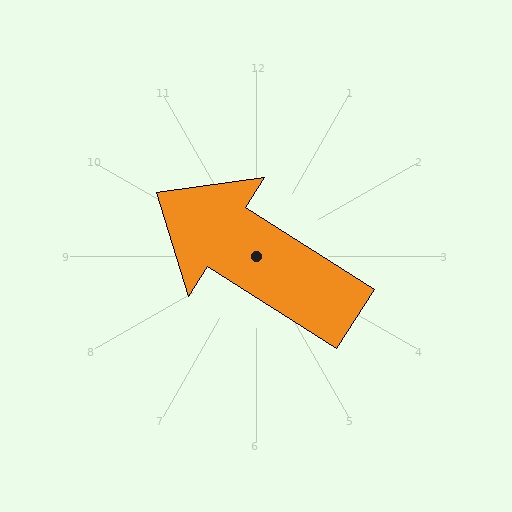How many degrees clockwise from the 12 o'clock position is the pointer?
Approximately 302 degrees.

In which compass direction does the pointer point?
Northwest.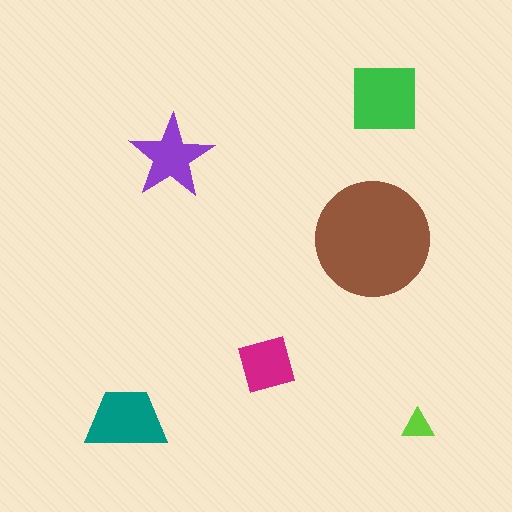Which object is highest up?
The green square is topmost.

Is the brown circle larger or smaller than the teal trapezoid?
Larger.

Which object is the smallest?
The lime triangle.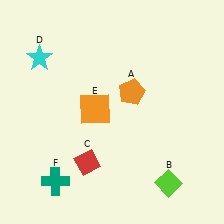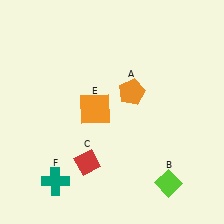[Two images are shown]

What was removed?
The cyan star (D) was removed in Image 2.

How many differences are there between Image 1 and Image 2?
There is 1 difference between the two images.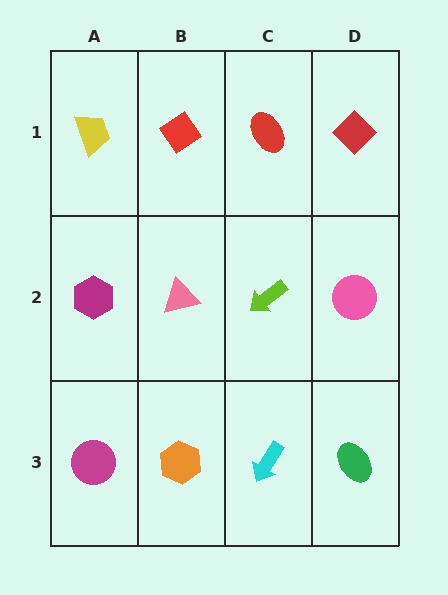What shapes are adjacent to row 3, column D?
A pink circle (row 2, column D), a cyan arrow (row 3, column C).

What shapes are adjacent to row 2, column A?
A yellow trapezoid (row 1, column A), a magenta circle (row 3, column A), a pink triangle (row 2, column B).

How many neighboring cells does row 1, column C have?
3.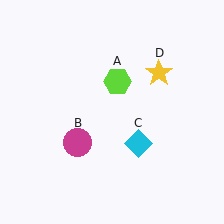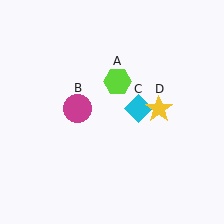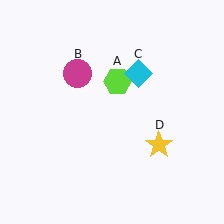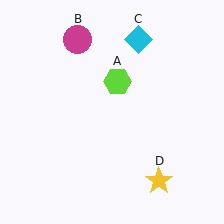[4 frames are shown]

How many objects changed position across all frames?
3 objects changed position: magenta circle (object B), cyan diamond (object C), yellow star (object D).